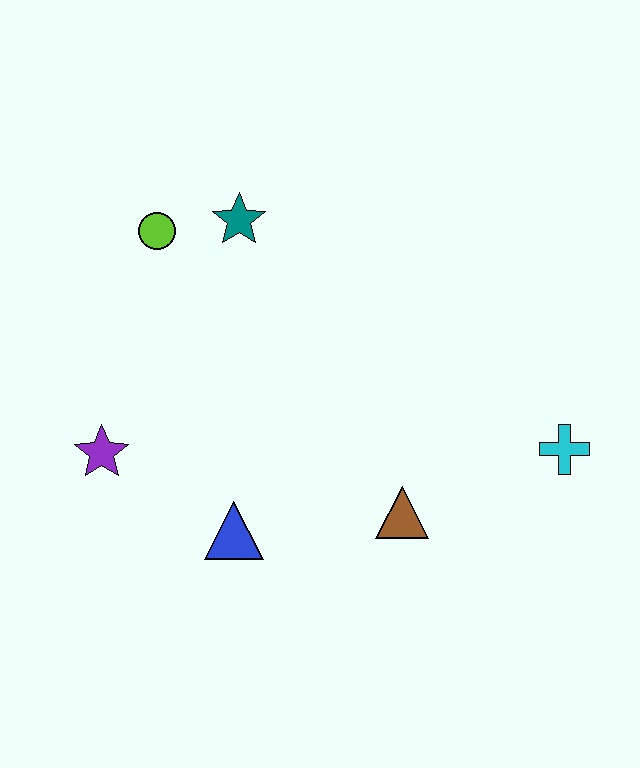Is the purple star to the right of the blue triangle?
No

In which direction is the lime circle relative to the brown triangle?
The lime circle is above the brown triangle.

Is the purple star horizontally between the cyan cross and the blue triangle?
No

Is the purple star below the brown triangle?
No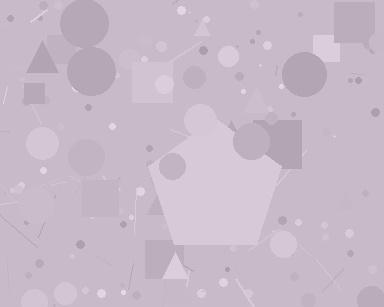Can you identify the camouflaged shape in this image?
The camouflaged shape is a pentagon.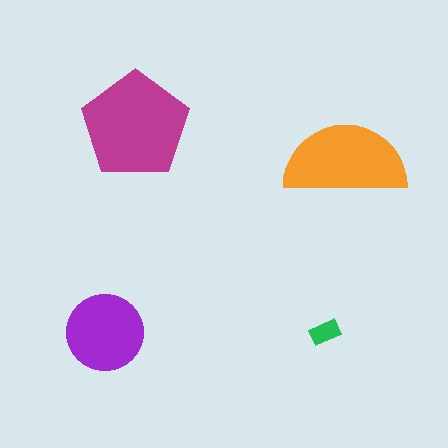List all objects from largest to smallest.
The magenta pentagon, the orange semicircle, the purple circle, the green rectangle.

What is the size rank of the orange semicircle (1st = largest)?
2nd.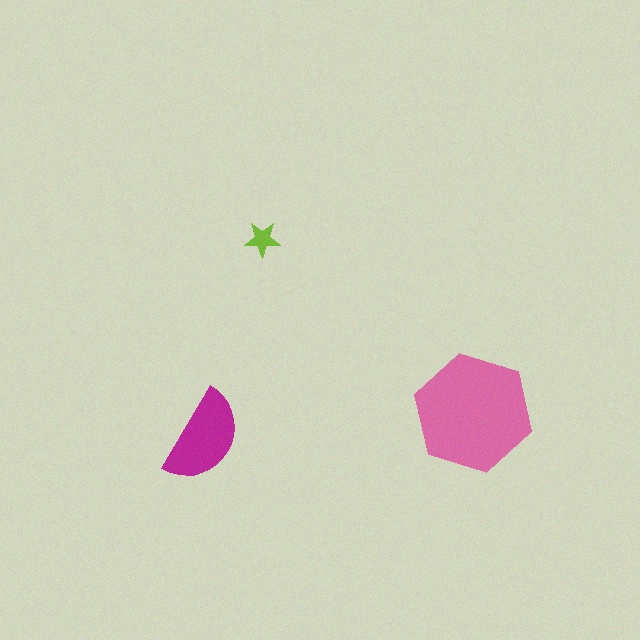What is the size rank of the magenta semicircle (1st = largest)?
2nd.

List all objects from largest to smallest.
The pink hexagon, the magenta semicircle, the lime star.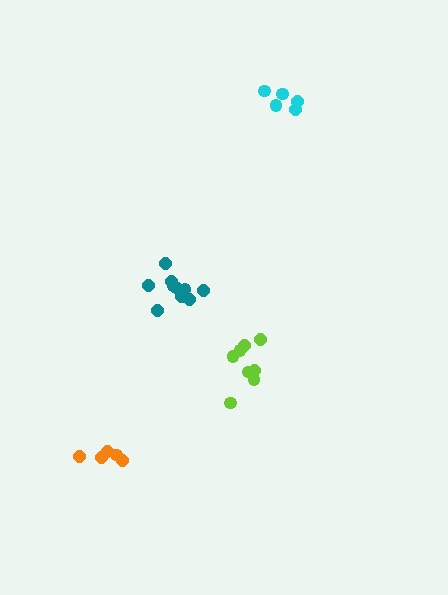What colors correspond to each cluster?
The clusters are colored: lime, orange, teal, cyan.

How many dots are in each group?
Group 1: 8 dots, Group 2: 5 dots, Group 3: 10 dots, Group 4: 5 dots (28 total).